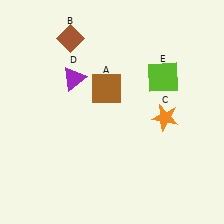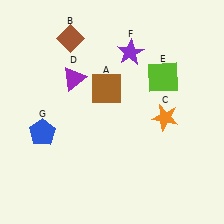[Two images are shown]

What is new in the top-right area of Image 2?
A purple star (F) was added in the top-right area of Image 2.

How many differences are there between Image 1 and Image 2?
There are 2 differences between the two images.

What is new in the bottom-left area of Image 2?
A blue pentagon (G) was added in the bottom-left area of Image 2.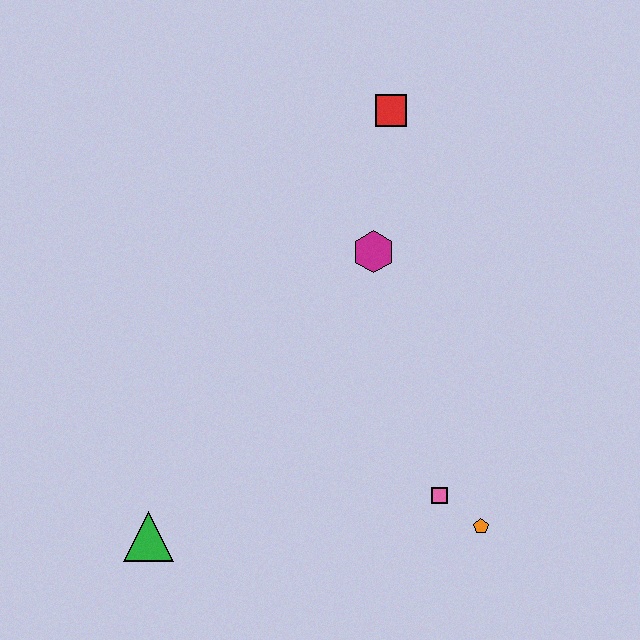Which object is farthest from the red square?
The green triangle is farthest from the red square.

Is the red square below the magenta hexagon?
No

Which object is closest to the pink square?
The orange pentagon is closest to the pink square.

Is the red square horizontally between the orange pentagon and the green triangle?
Yes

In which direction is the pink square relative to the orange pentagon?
The pink square is to the left of the orange pentagon.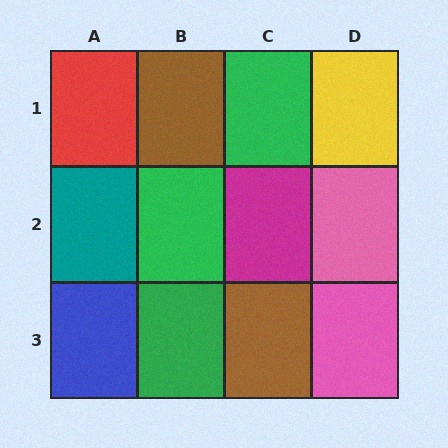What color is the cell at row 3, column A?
Blue.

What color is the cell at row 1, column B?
Brown.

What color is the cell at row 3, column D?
Pink.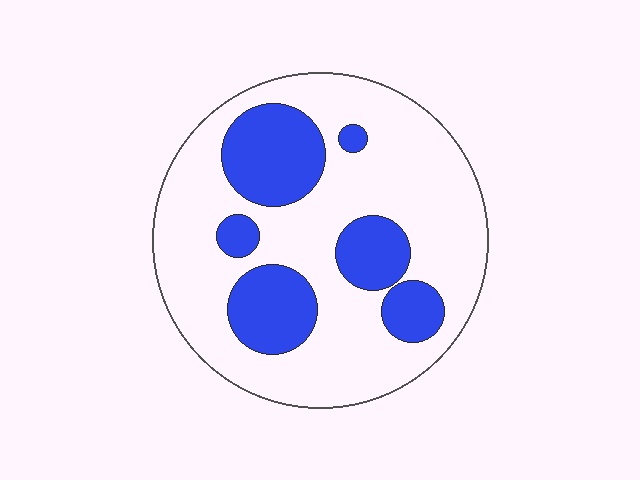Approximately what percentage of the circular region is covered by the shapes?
Approximately 30%.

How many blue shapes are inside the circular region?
6.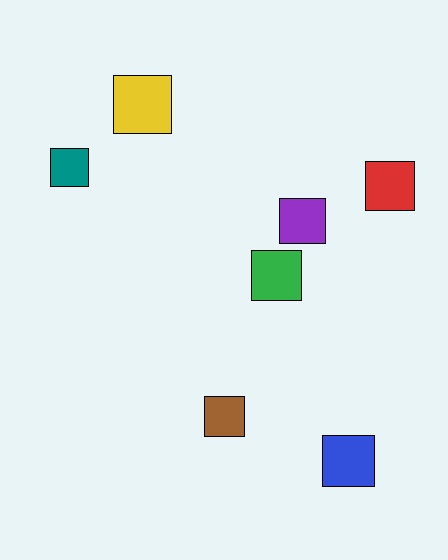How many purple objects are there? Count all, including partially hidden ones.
There is 1 purple object.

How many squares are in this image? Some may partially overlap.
There are 7 squares.